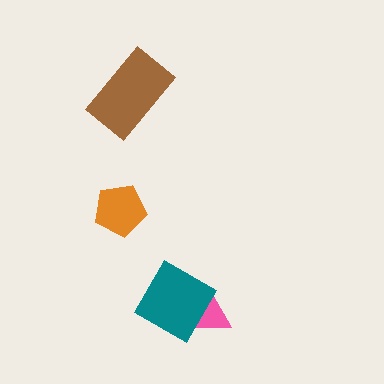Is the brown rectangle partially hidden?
No, no other shape covers it.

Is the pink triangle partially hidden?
Yes, it is partially covered by another shape.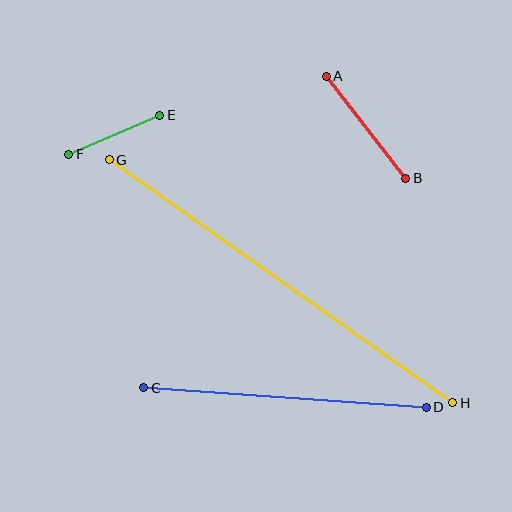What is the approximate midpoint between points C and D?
The midpoint is at approximately (285, 397) pixels.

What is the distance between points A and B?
The distance is approximately 129 pixels.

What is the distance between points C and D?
The distance is approximately 283 pixels.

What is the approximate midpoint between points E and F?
The midpoint is at approximately (114, 135) pixels.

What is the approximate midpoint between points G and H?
The midpoint is at approximately (281, 281) pixels.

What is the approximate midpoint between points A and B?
The midpoint is at approximately (366, 127) pixels.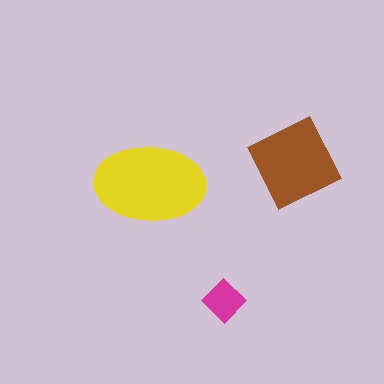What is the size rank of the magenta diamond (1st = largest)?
3rd.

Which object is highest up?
The brown square is topmost.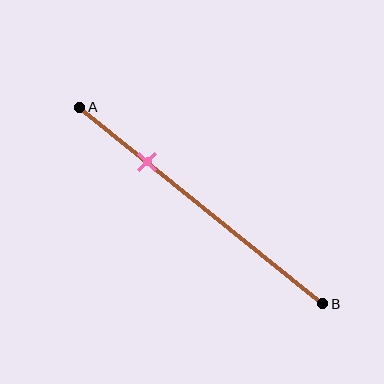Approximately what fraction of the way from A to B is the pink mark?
The pink mark is approximately 30% of the way from A to B.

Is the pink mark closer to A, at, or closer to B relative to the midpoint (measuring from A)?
The pink mark is closer to point A than the midpoint of segment AB.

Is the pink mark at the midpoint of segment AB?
No, the mark is at about 30% from A, not at the 50% midpoint.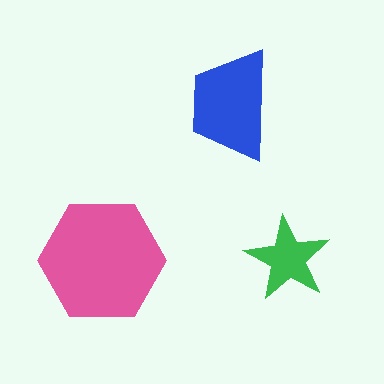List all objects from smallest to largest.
The green star, the blue trapezoid, the pink hexagon.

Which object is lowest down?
The pink hexagon is bottommost.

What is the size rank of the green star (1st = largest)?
3rd.